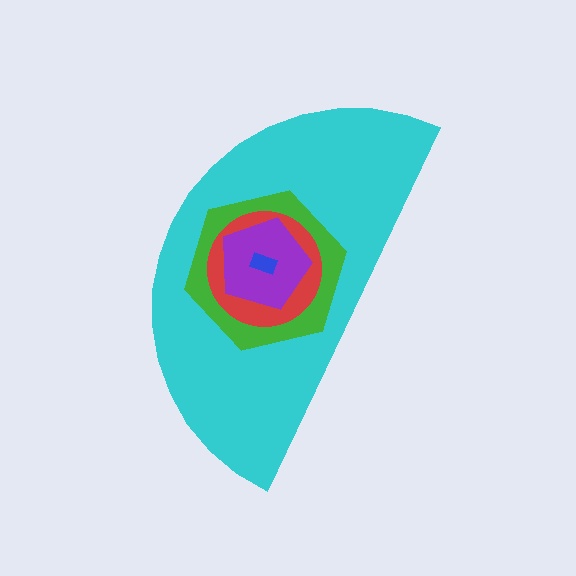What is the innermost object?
The blue rectangle.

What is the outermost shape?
The cyan semicircle.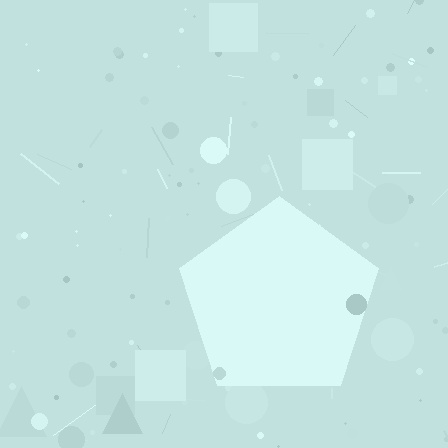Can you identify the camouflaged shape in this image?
The camouflaged shape is a pentagon.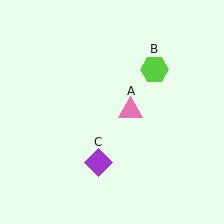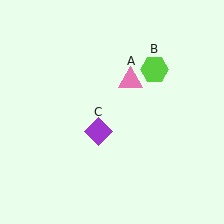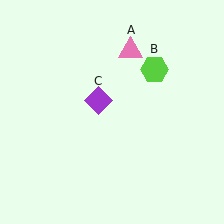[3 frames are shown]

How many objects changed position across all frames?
2 objects changed position: pink triangle (object A), purple diamond (object C).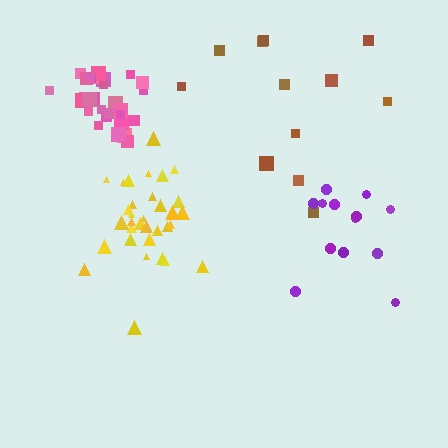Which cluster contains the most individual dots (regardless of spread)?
Yellow (33).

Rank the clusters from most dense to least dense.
pink, yellow, purple, brown.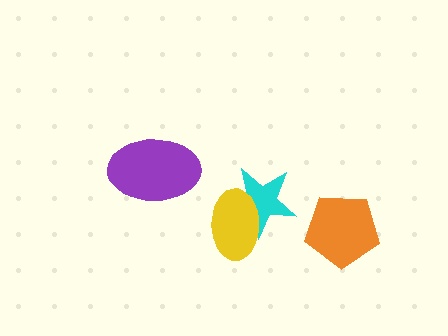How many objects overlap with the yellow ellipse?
1 object overlaps with the yellow ellipse.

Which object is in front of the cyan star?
The yellow ellipse is in front of the cyan star.